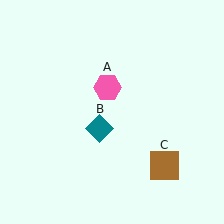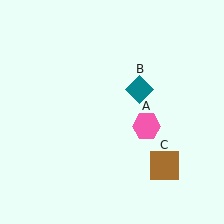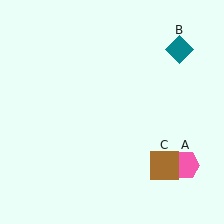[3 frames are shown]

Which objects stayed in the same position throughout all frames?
Brown square (object C) remained stationary.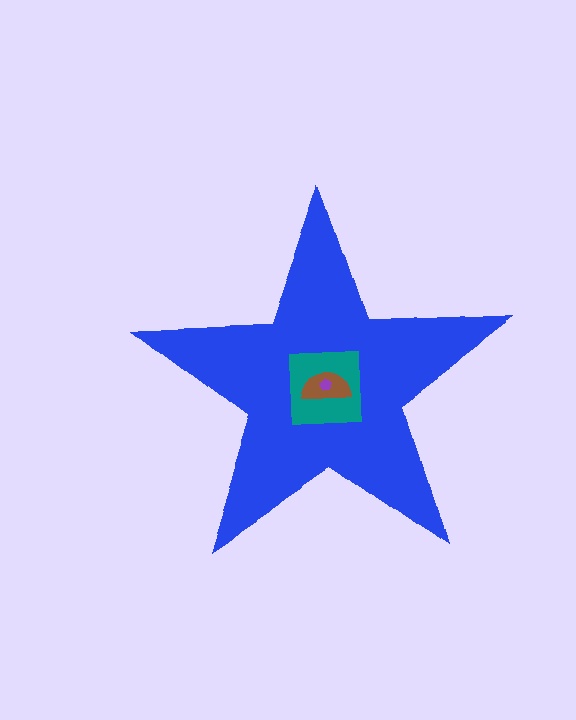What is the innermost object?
The purple pentagon.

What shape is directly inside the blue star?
The teal square.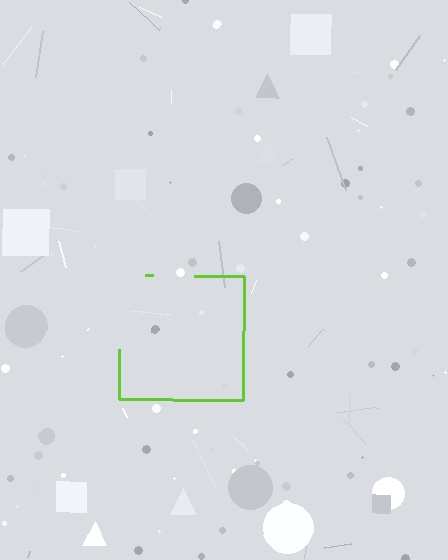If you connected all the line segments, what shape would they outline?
They would outline a square.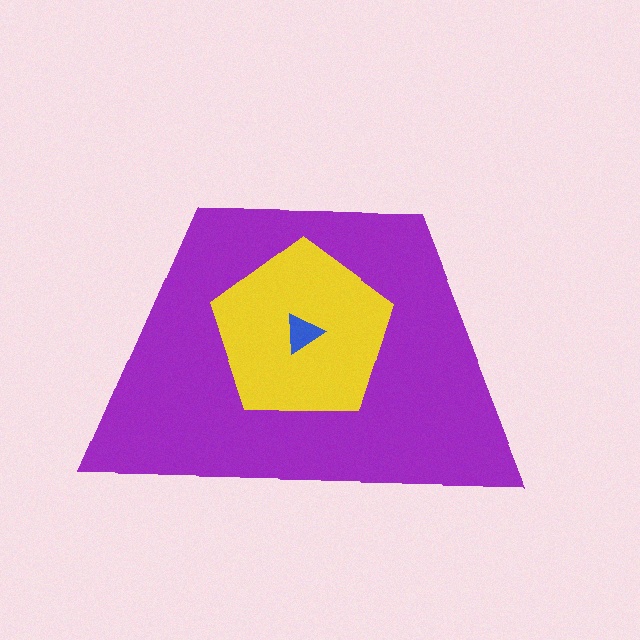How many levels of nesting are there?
3.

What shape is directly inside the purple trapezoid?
The yellow pentagon.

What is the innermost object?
The blue triangle.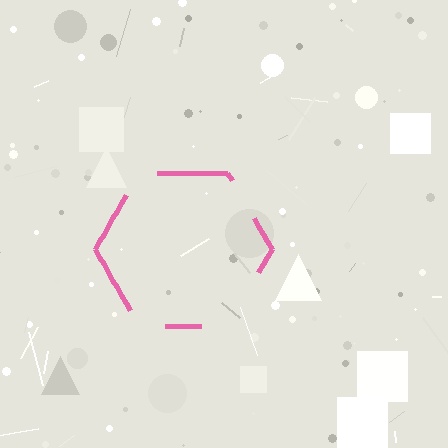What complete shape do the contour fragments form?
The contour fragments form a hexagon.